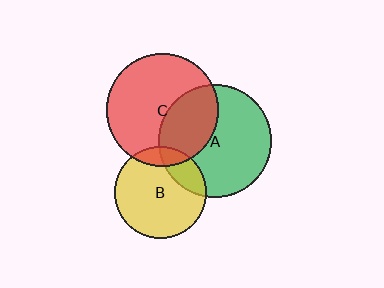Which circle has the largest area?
Circle A (green).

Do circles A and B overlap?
Yes.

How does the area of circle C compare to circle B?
Approximately 1.5 times.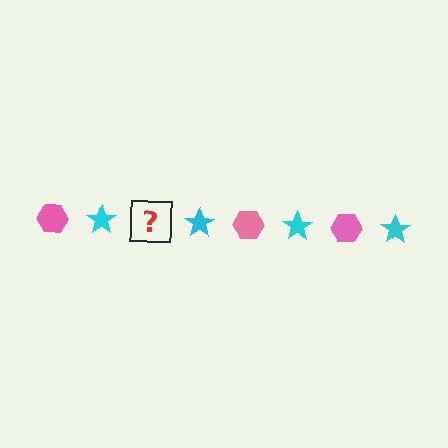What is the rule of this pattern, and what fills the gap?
The rule is that the pattern alternates between pink hexagon and cyan star. The gap should be filled with a pink hexagon.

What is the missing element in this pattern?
The missing element is a pink hexagon.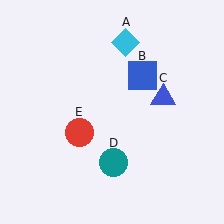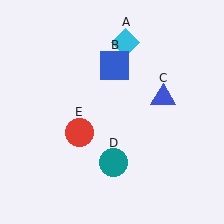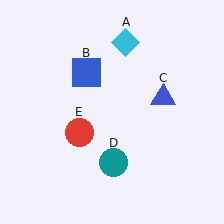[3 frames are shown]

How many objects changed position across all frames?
1 object changed position: blue square (object B).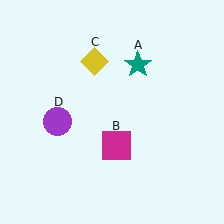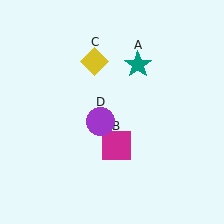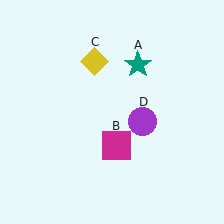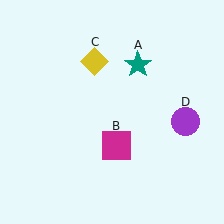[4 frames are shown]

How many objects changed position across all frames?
1 object changed position: purple circle (object D).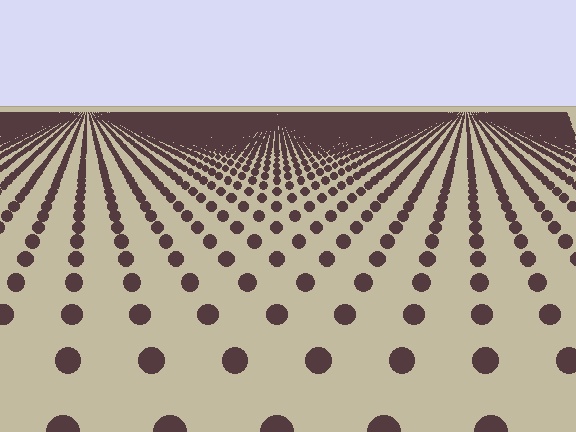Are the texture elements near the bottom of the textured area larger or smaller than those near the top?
Larger. Near the bottom, elements are closer to the viewer and appear at a bigger on-screen size.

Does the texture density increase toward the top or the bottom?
Density increases toward the top.